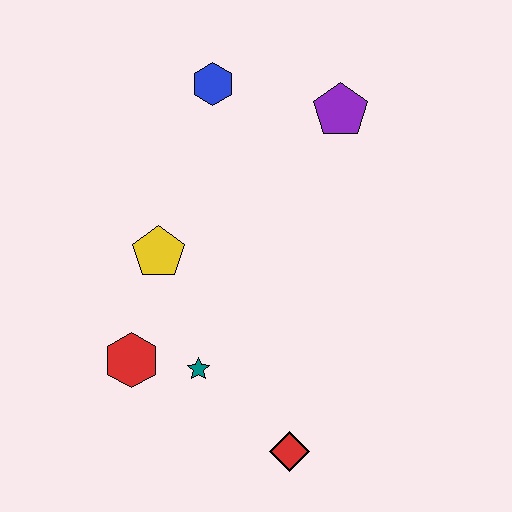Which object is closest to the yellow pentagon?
The red hexagon is closest to the yellow pentagon.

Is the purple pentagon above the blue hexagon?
No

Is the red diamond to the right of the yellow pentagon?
Yes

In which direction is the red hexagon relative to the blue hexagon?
The red hexagon is below the blue hexagon.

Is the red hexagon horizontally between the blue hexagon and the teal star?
No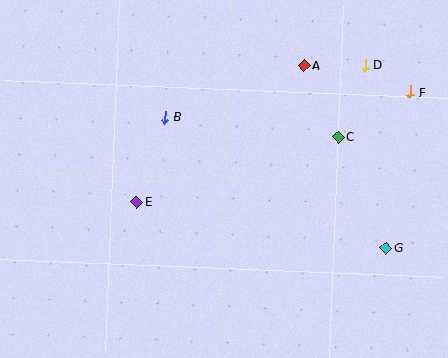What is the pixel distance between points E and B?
The distance between E and B is 89 pixels.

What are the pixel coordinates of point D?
Point D is at (365, 65).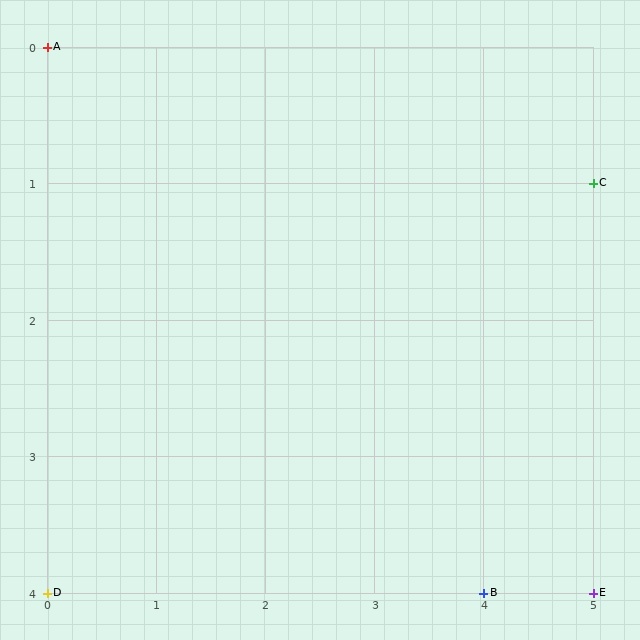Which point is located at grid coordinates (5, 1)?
Point C is at (5, 1).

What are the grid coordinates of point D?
Point D is at grid coordinates (0, 4).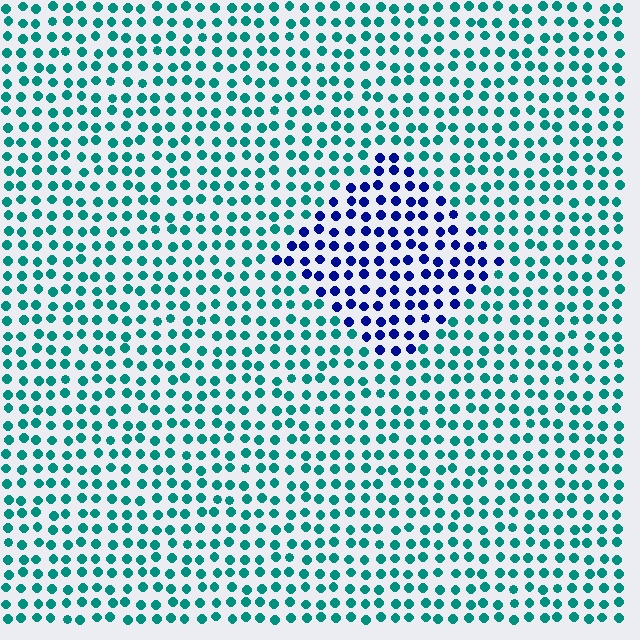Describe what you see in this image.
The image is filled with small teal elements in a uniform arrangement. A diamond-shaped region is visible where the elements are tinted to a slightly different hue, forming a subtle color boundary.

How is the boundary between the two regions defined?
The boundary is defined purely by a slight shift in hue (about 63 degrees). Spacing, size, and orientation are identical on both sides.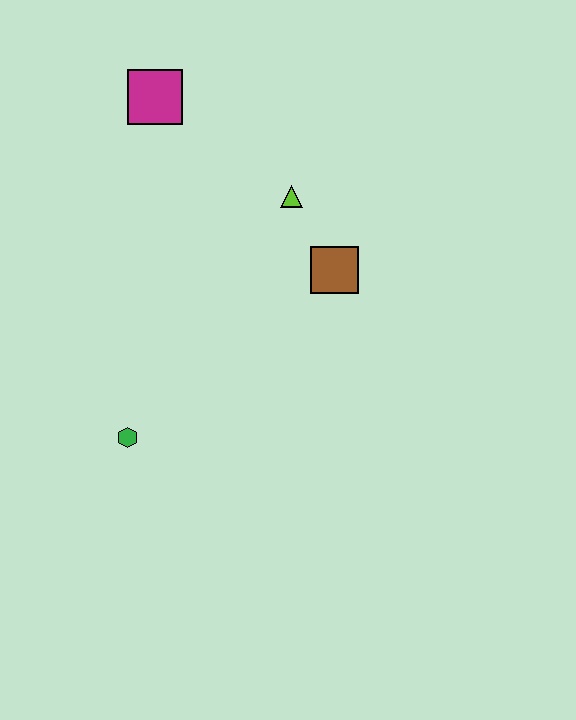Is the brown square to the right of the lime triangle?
Yes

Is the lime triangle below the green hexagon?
No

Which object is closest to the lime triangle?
The brown square is closest to the lime triangle.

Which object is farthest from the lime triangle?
The green hexagon is farthest from the lime triangle.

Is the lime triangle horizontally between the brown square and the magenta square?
Yes